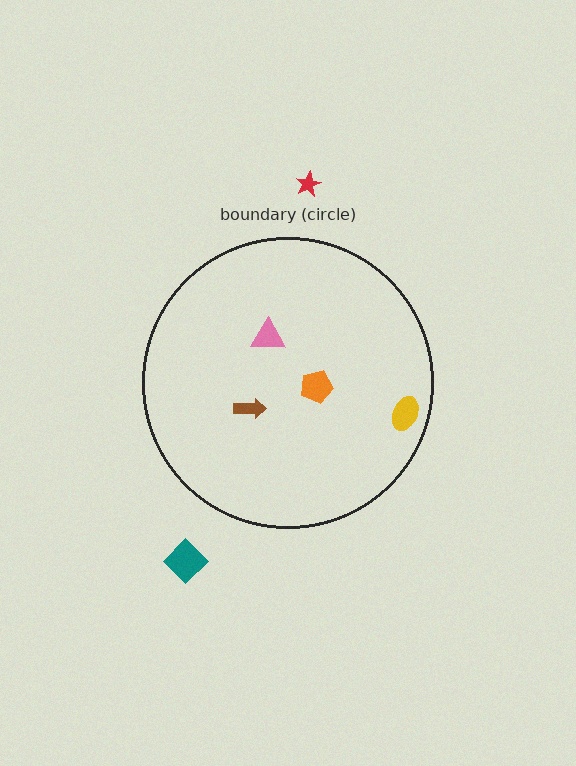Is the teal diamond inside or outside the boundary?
Outside.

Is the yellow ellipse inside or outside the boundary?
Inside.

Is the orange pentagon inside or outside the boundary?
Inside.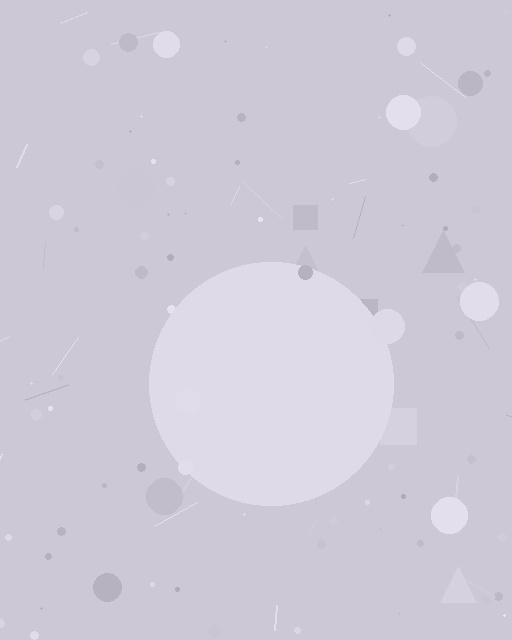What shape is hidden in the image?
A circle is hidden in the image.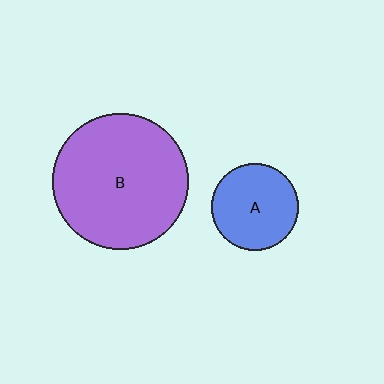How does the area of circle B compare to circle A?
Approximately 2.5 times.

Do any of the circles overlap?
No, none of the circles overlap.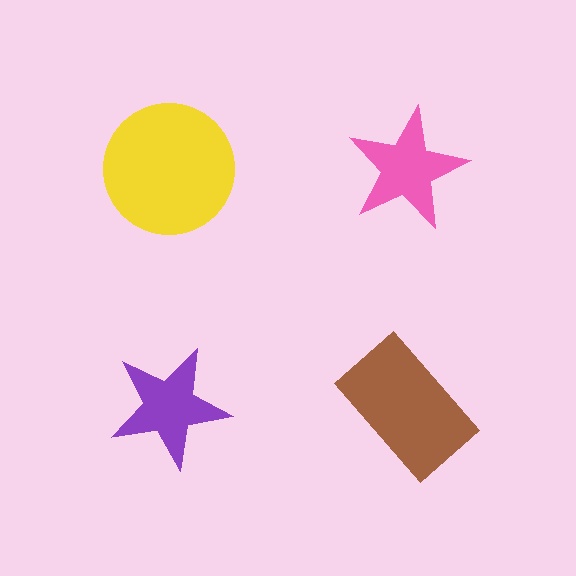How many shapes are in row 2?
2 shapes.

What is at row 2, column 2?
A brown rectangle.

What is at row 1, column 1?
A yellow circle.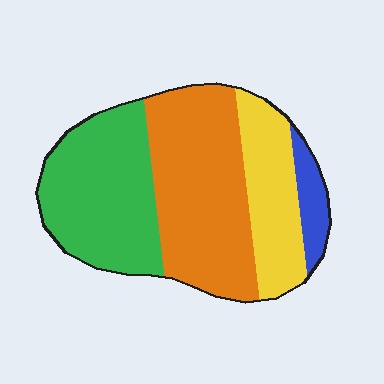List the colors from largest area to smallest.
From largest to smallest: orange, green, yellow, blue.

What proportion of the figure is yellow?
Yellow covers about 20% of the figure.